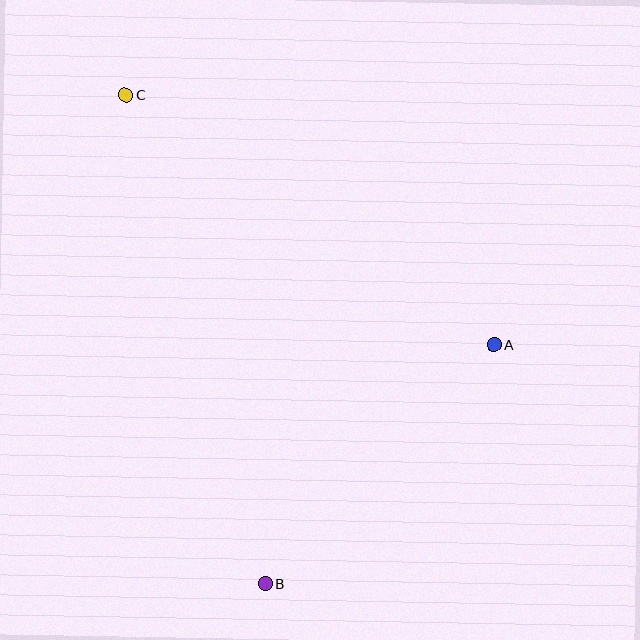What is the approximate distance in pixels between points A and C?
The distance between A and C is approximately 445 pixels.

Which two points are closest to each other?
Points A and B are closest to each other.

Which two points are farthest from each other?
Points B and C are farthest from each other.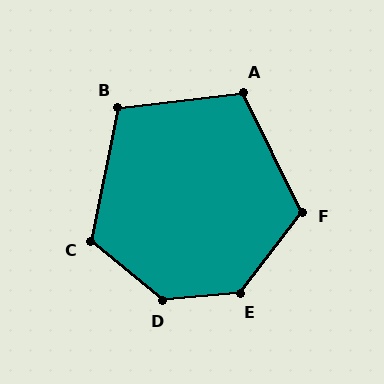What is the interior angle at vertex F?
Approximately 116 degrees (obtuse).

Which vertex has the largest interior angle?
D, at approximately 135 degrees.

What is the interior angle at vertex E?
Approximately 133 degrees (obtuse).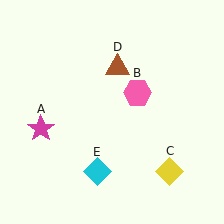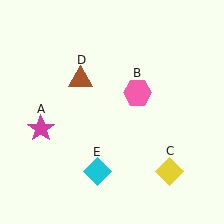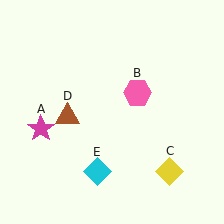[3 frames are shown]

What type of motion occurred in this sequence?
The brown triangle (object D) rotated counterclockwise around the center of the scene.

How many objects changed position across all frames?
1 object changed position: brown triangle (object D).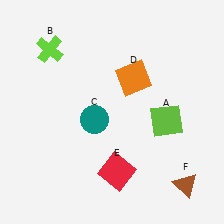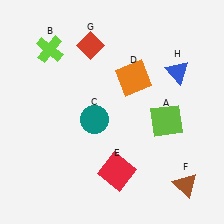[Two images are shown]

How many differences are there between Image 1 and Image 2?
There are 2 differences between the two images.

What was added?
A red diamond (G), a blue triangle (H) were added in Image 2.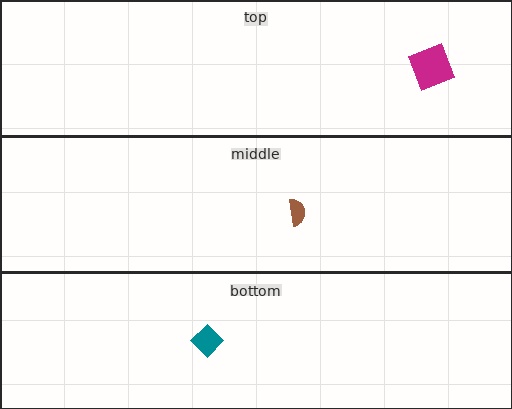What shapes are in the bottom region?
The teal diamond.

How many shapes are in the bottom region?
1.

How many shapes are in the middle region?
1.